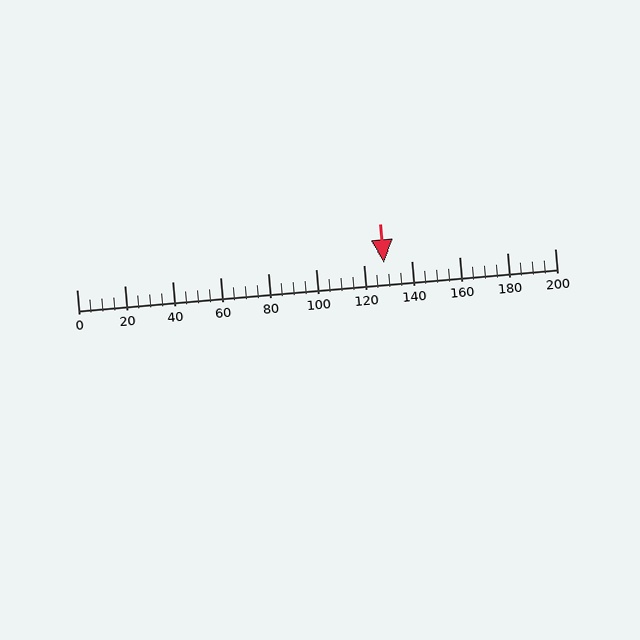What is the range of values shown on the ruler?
The ruler shows values from 0 to 200.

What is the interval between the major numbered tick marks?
The major tick marks are spaced 20 units apart.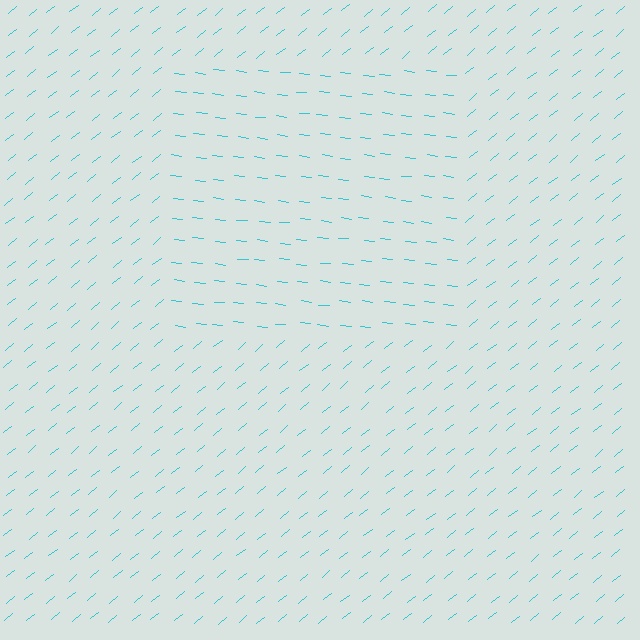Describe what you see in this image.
The image is filled with small cyan line segments. A rectangle region in the image has lines oriented differently from the surrounding lines, creating a visible texture boundary.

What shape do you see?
I see a rectangle.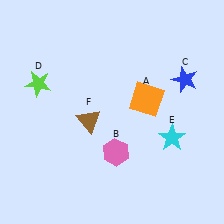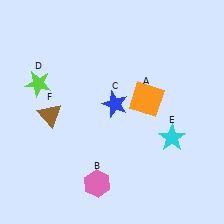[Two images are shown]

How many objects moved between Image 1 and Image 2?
3 objects moved between the two images.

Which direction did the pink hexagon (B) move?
The pink hexagon (B) moved down.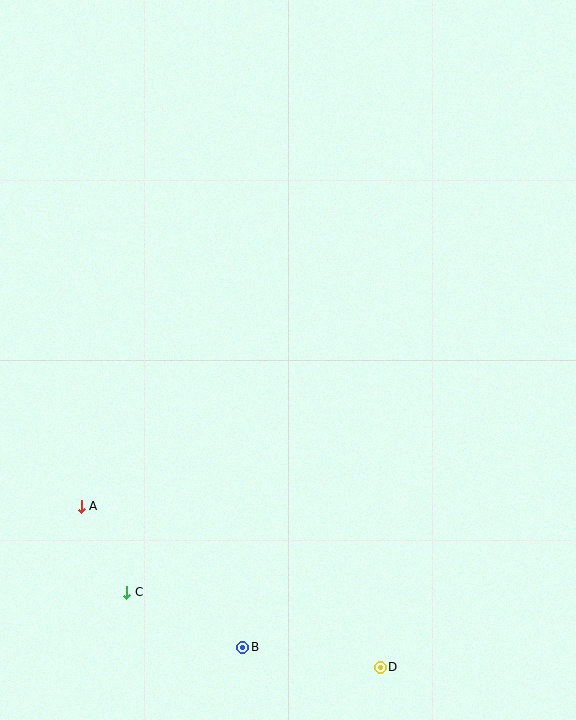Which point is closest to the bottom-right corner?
Point D is closest to the bottom-right corner.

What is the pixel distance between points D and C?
The distance between D and C is 265 pixels.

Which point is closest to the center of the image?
Point A at (81, 506) is closest to the center.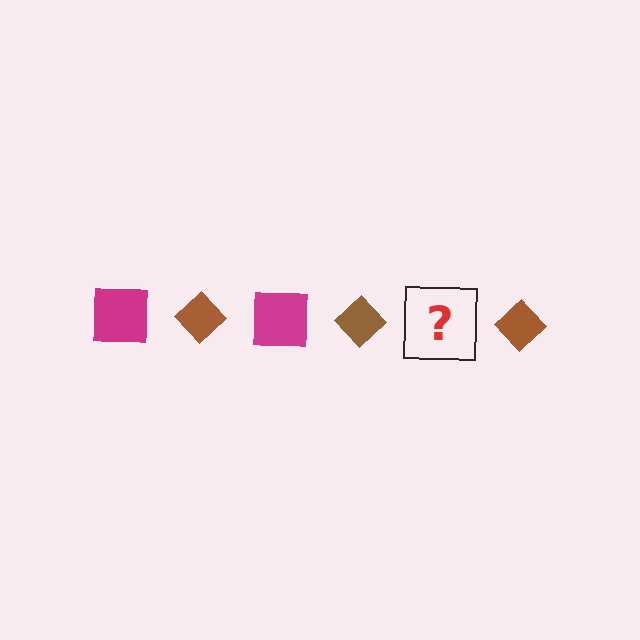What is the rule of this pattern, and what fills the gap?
The rule is that the pattern alternates between magenta square and brown diamond. The gap should be filled with a magenta square.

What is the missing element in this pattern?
The missing element is a magenta square.